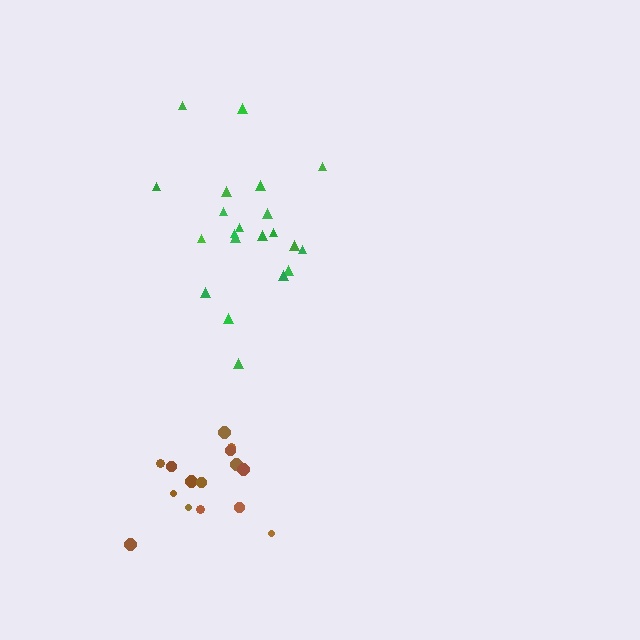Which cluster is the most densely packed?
Green.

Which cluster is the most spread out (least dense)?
Brown.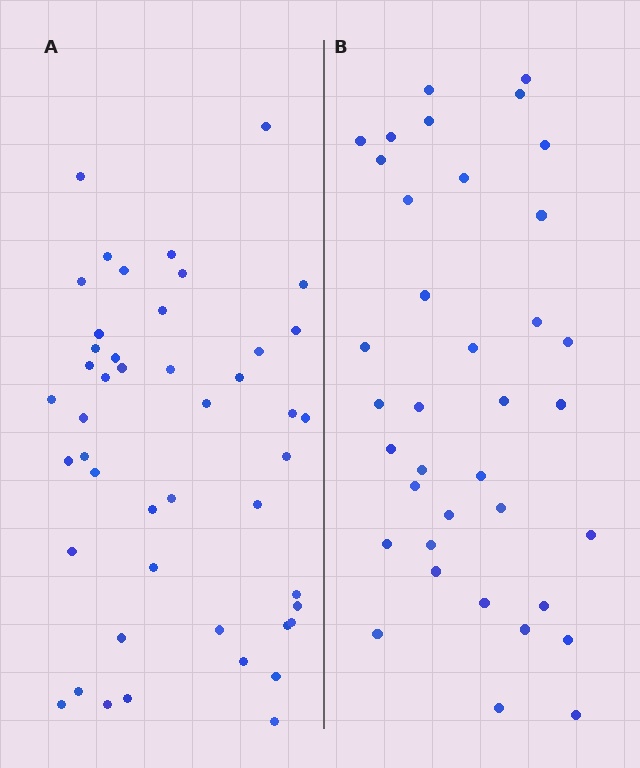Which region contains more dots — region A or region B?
Region A (the left region) has more dots.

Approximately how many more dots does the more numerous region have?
Region A has roughly 8 or so more dots than region B.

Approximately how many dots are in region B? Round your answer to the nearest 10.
About 40 dots. (The exact count is 37, which rounds to 40.)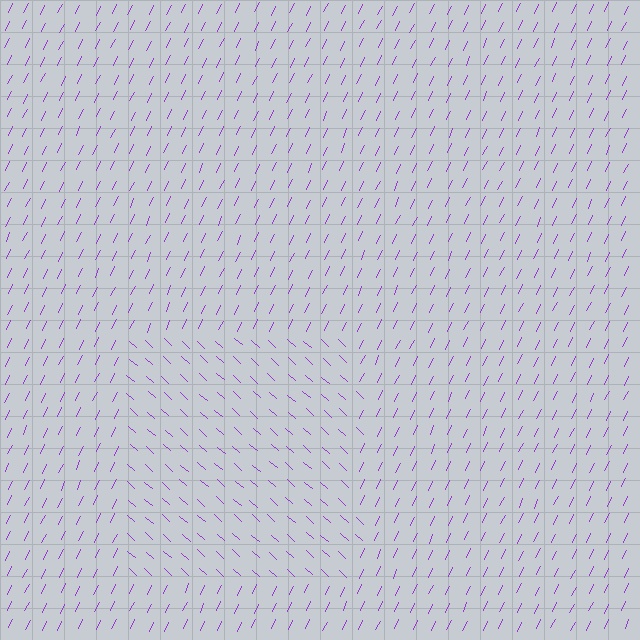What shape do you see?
I see a rectangle.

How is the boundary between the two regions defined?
The boundary is defined purely by a change in line orientation (approximately 74 degrees difference). All lines are the same color and thickness.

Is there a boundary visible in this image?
Yes, there is a texture boundary formed by a change in line orientation.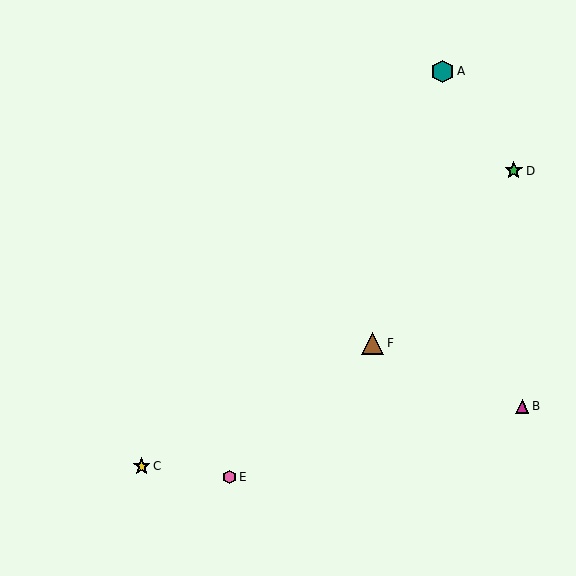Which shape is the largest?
The teal hexagon (labeled A) is the largest.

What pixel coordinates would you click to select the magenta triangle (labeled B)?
Click at (522, 406) to select the magenta triangle B.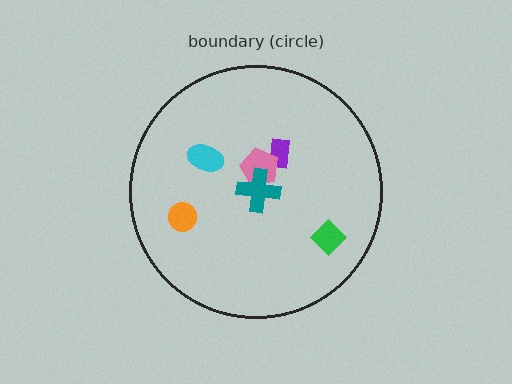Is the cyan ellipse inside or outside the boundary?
Inside.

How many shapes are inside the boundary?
6 inside, 0 outside.